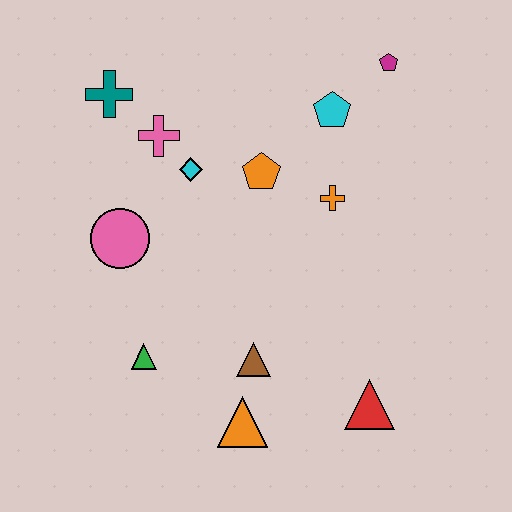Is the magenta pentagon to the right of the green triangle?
Yes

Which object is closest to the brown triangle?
The orange triangle is closest to the brown triangle.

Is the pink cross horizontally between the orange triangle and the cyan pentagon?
No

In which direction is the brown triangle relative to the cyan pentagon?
The brown triangle is below the cyan pentagon.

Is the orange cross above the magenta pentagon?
No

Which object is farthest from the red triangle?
The teal cross is farthest from the red triangle.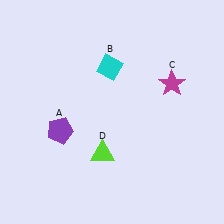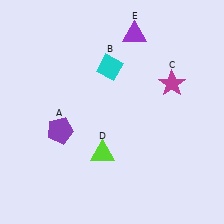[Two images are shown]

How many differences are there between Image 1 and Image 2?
There is 1 difference between the two images.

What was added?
A purple triangle (E) was added in Image 2.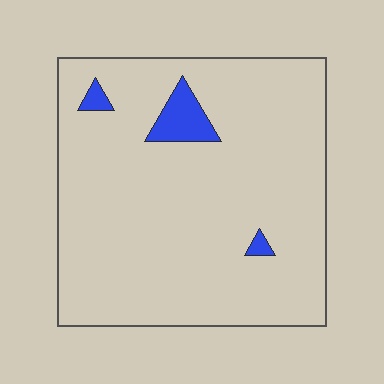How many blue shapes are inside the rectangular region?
3.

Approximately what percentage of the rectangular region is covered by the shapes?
Approximately 5%.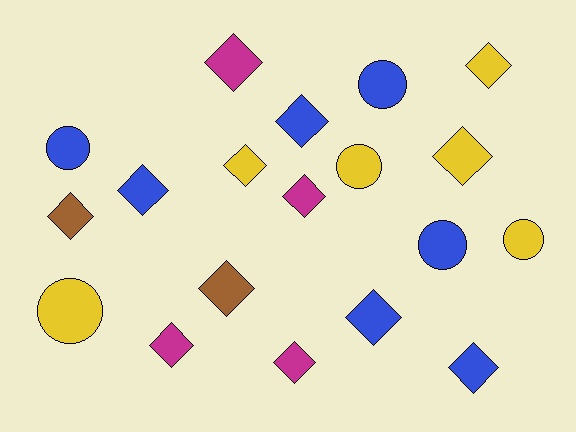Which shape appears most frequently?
Diamond, with 13 objects.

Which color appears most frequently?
Blue, with 7 objects.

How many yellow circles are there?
There are 3 yellow circles.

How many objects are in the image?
There are 19 objects.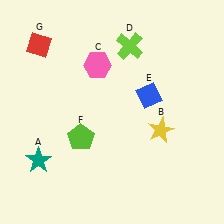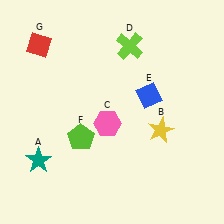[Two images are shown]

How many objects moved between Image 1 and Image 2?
1 object moved between the two images.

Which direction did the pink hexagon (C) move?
The pink hexagon (C) moved down.